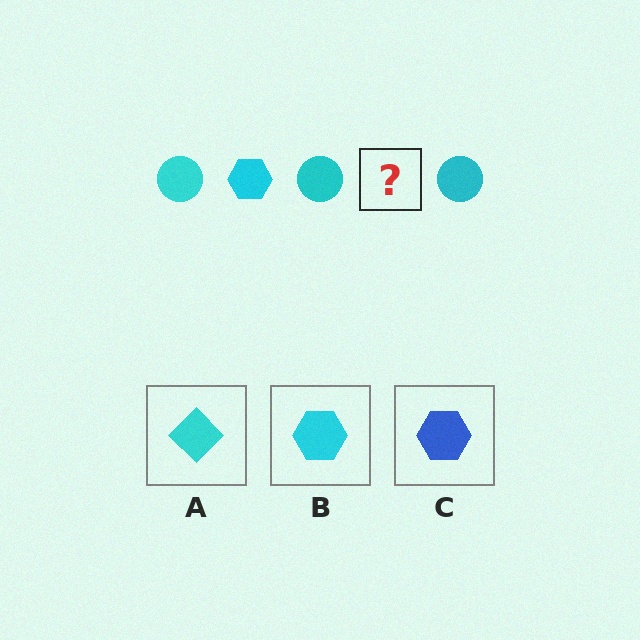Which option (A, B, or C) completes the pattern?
B.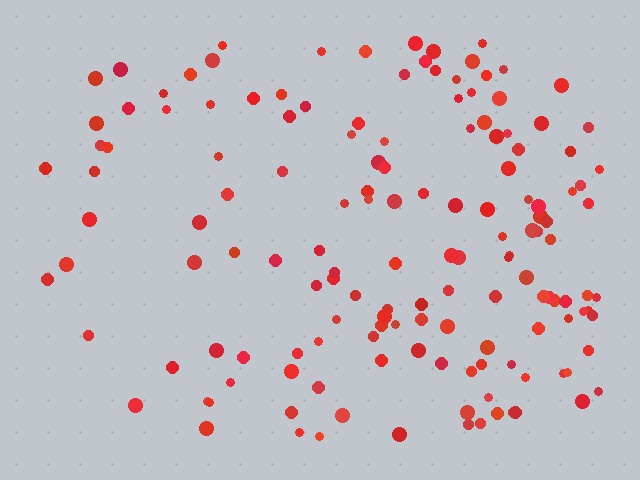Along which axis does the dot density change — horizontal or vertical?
Horizontal.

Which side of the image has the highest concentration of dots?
The right.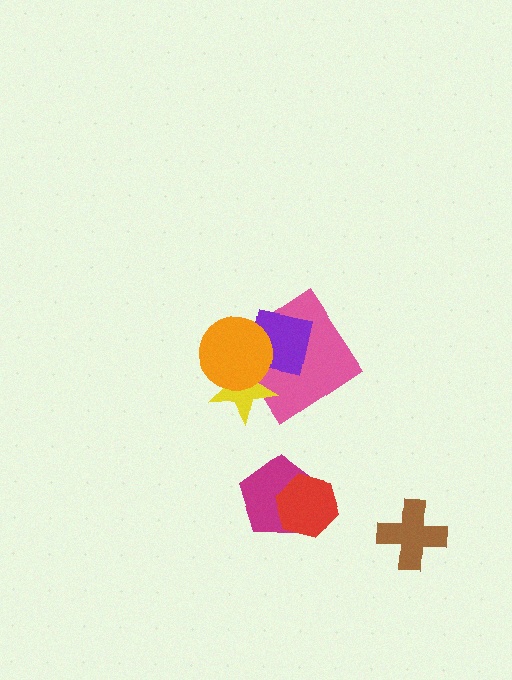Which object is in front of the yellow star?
The orange circle is in front of the yellow star.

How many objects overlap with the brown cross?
0 objects overlap with the brown cross.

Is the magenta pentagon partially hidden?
Yes, it is partially covered by another shape.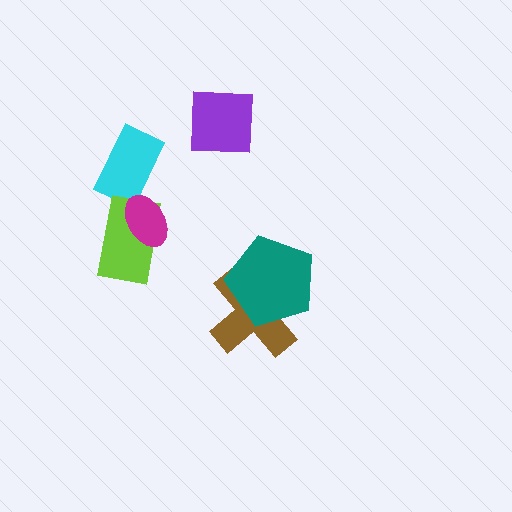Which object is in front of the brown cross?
The teal pentagon is in front of the brown cross.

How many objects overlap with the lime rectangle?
1 object overlaps with the lime rectangle.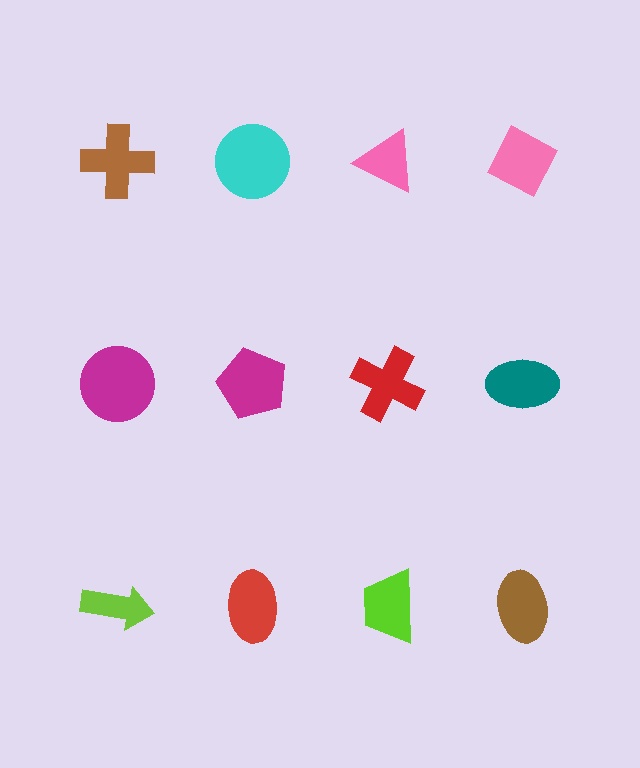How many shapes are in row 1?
4 shapes.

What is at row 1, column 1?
A brown cross.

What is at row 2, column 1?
A magenta circle.